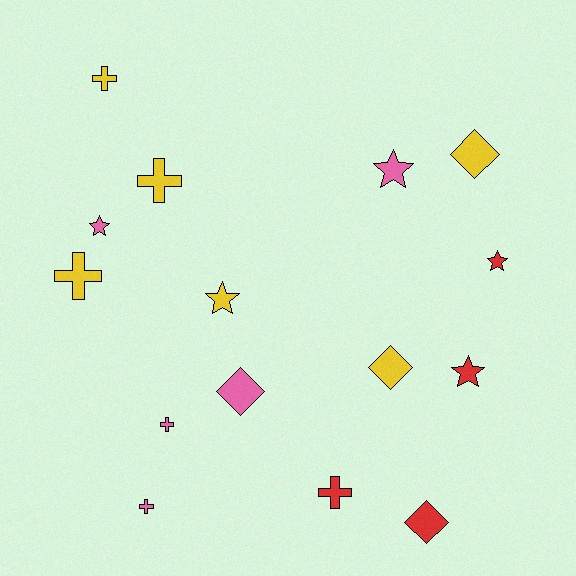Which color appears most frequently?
Yellow, with 6 objects.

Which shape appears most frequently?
Cross, with 6 objects.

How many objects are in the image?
There are 15 objects.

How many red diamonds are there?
There is 1 red diamond.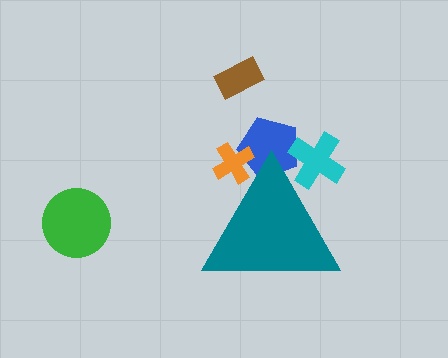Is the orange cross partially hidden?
Yes, the orange cross is partially hidden behind the teal triangle.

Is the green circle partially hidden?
No, the green circle is fully visible.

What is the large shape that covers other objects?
A teal triangle.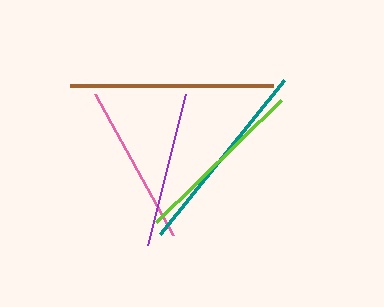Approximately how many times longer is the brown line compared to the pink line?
The brown line is approximately 1.3 times the length of the pink line.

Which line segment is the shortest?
The purple line is the shortest at approximately 156 pixels.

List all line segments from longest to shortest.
From longest to shortest: brown, teal, lime, pink, purple.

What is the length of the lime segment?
The lime segment is approximately 175 pixels long.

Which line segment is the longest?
The brown line is the longest at approximately 203 pixels.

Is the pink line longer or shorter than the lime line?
The lime line is longer than the pink line.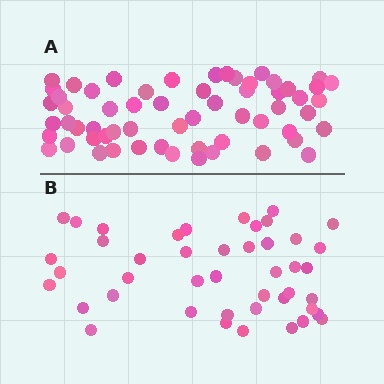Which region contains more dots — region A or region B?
Region A (the top region) has more dots.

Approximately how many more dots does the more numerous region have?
Region A has approximately 15 more dots than region B.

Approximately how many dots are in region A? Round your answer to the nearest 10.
About 60 dots.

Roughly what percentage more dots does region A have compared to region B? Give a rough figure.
About 35% more.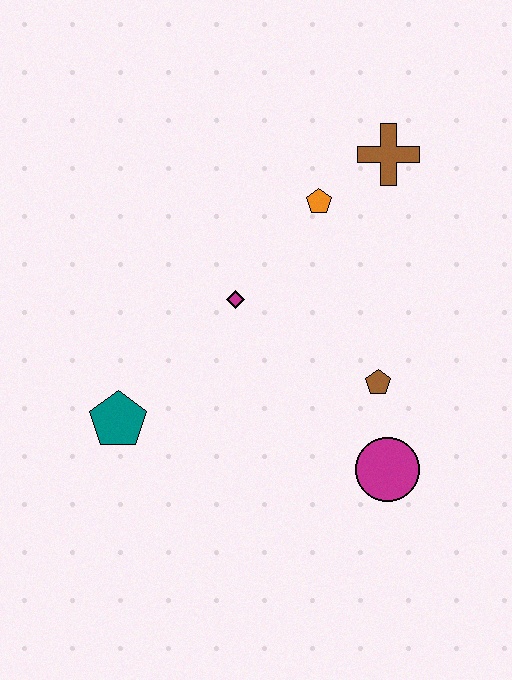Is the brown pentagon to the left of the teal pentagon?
No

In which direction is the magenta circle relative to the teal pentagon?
The magenta circle is to the right of the teal pentagon.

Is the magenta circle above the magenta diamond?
No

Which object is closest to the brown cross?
The orange pentagon is closest to the brown cross.